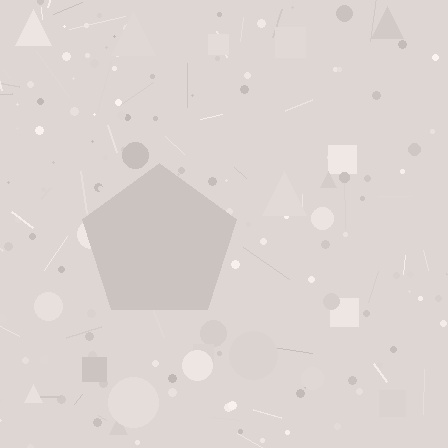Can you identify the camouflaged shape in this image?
The camouflaged shape is a pentagon.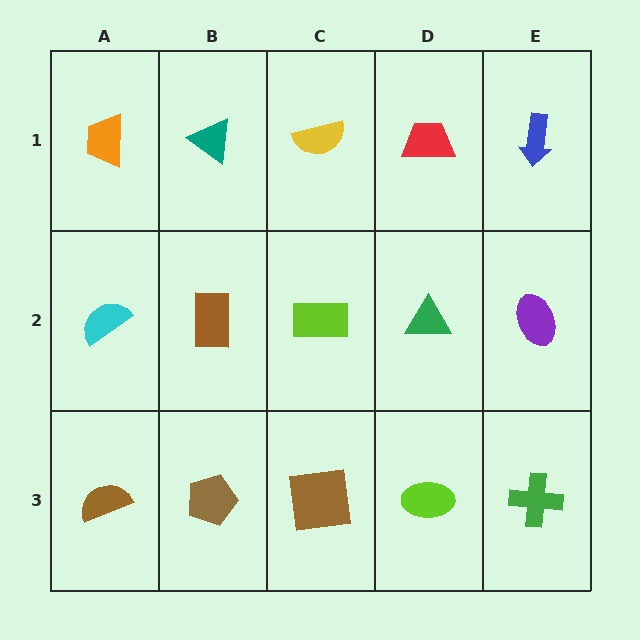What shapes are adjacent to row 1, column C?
A lime rectangle (row 2, column C), a teal triangle (row 1, column B), a red trapezoid (row 1, column D).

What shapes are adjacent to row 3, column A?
A cyan semicircle (row 2, column A), a brown pentagon (row 3, column B).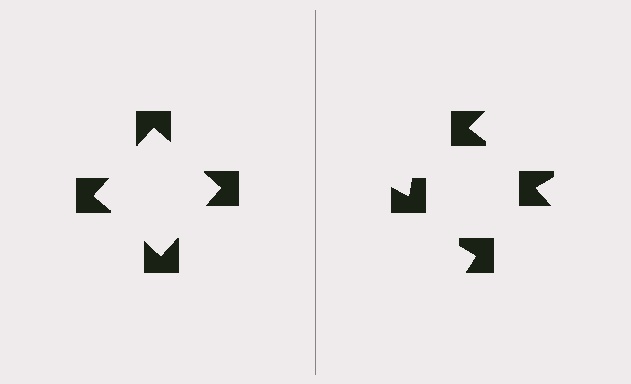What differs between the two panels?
The notched squares are positioned identically on both sides; only the wedge orientations differ. On the left they align to a square; on the right they are misaligned.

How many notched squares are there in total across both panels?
8 — 4 on each side.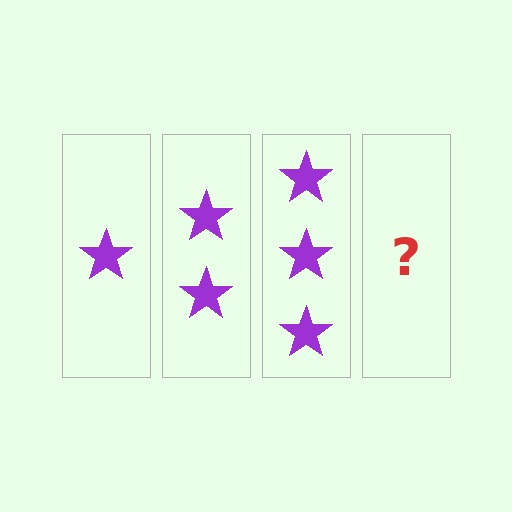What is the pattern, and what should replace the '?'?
The pattern is that each step adds one more star. The '?' should be 4 stars.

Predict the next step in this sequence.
The next step is 4 stars.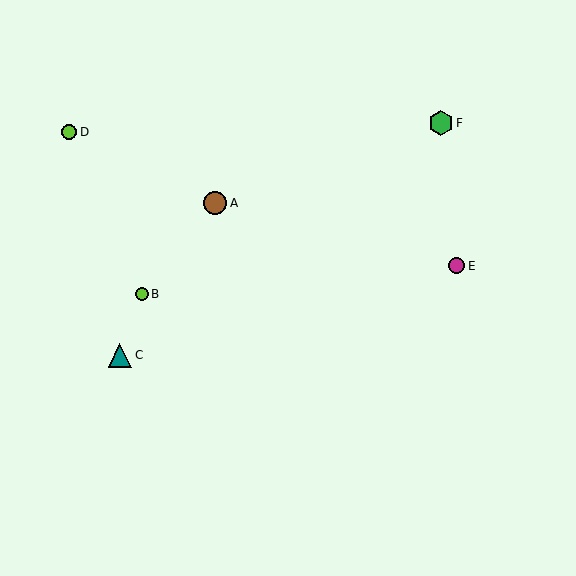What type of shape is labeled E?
Shape E is a magenta circle.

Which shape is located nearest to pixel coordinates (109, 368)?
The teal triangle (labeled C) at (120, 356) is nearest to that location.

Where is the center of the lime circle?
The center of the lime circle is at (69, 132).